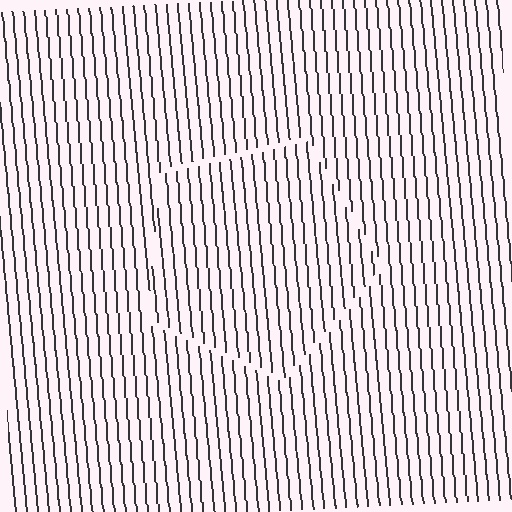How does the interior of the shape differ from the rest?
The interior of the shape contains the same grating, shifted by half a period — the contour is defined by the phase discontinuity where line-ends from the inner and outer gratings abut.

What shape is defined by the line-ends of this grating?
An illusory pentagon. The interior of the shape contains the same grating, shifted by half a period — the contour is defined by the phase discontinuity where line-ends from the inner and outer gratings abut.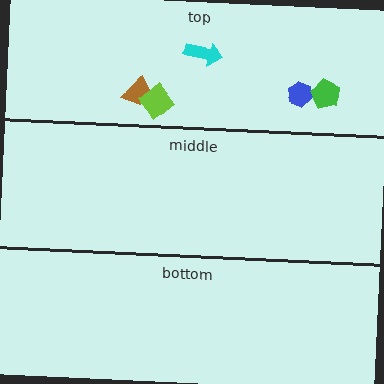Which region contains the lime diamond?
The top region.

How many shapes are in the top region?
5.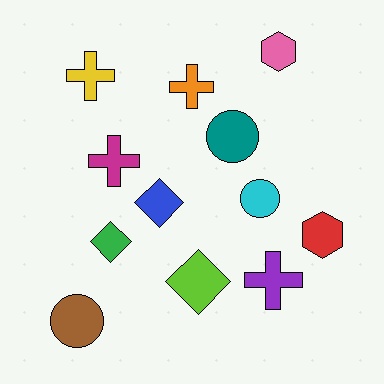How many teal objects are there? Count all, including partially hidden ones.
There is 1 teal object.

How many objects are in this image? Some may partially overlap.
There are 12 objects.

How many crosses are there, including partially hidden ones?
There are 4 crosses.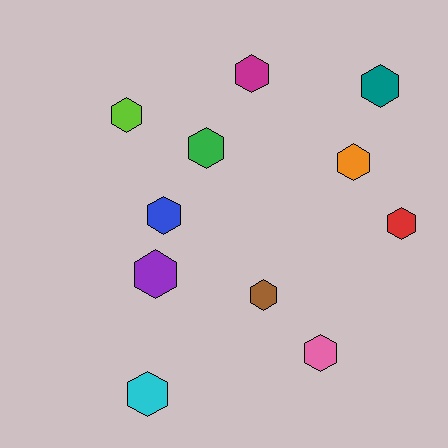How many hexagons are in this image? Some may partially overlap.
There are 11 hexagons.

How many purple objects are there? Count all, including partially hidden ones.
There is 1 purple object.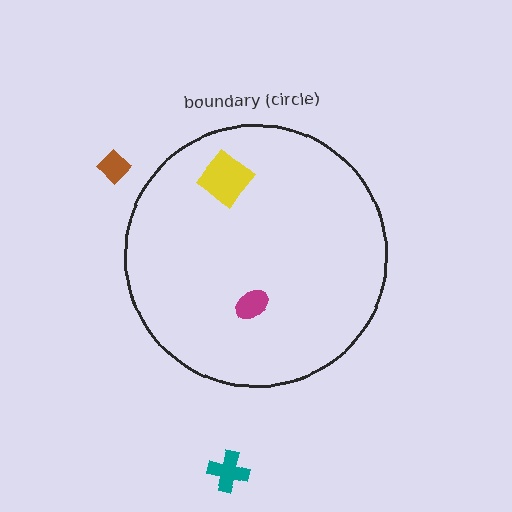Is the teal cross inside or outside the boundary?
Outside.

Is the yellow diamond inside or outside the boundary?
Inside.